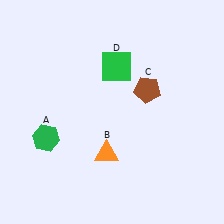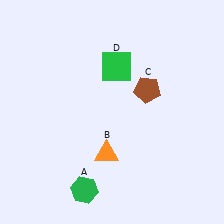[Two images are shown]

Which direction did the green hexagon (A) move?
The green hexagon (A) moved down.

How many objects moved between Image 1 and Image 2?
1 object moved between the two images.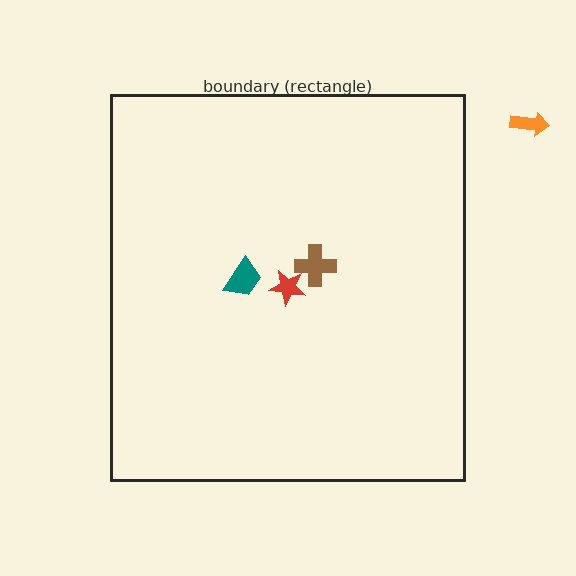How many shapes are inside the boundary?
3 inside, 1 outside.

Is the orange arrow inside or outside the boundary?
Outside.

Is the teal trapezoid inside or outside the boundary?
Inside.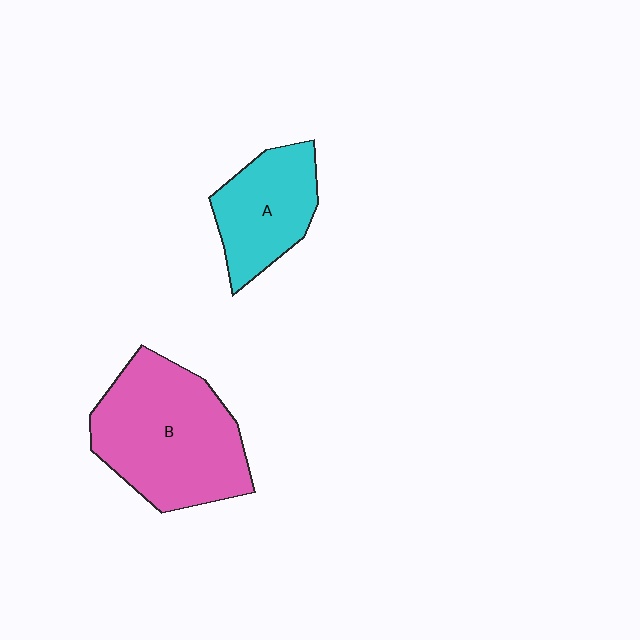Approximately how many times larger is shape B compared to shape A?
Approximately 1.7 times.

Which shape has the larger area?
Shape B (pink).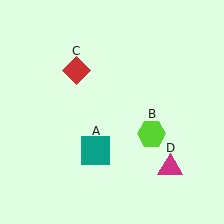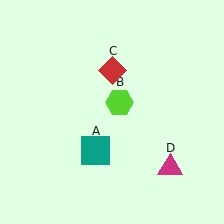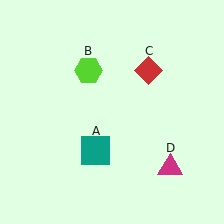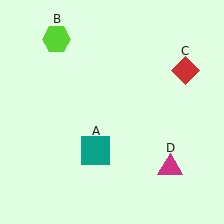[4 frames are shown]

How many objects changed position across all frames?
2 objects changed position: lime hexagon (object B), red diamond (object C).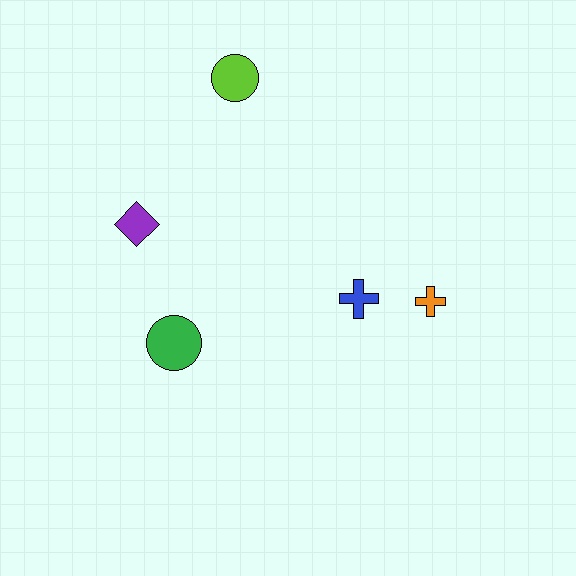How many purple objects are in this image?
There is 1 purple object.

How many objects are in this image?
There are 5 objects.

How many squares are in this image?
There are no squares.